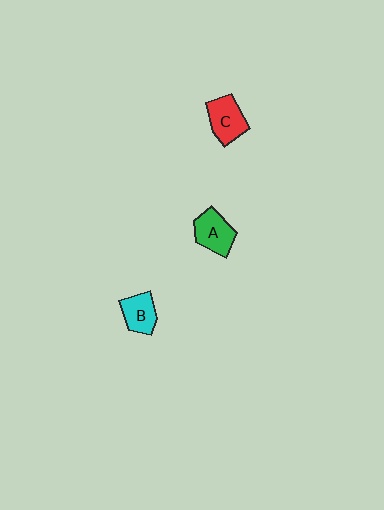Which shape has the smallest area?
Shape B (cyan).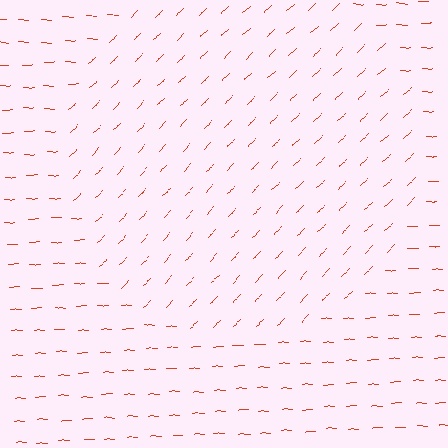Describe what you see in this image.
The image is filled with small red line segments. A circle region in the image has lines oriented differently from the surrounding lines, creating a visible texture boundary.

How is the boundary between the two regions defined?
The boundary is defined purely by a change in line orientation (approximately 45 degrees difference). All lines are the same color and thickness.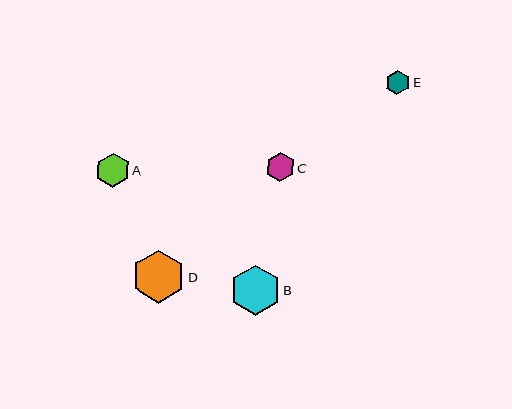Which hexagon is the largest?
Hexagon D is the largest with a size of approximately 53 pixels.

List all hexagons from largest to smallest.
From largest to smallest: D, B, A, C, E.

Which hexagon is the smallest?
Hexagon E is the smallest with a size of approximately 24 pixels.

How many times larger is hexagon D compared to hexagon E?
Hexagon D is approximately 2.2 times the size of hexagon E.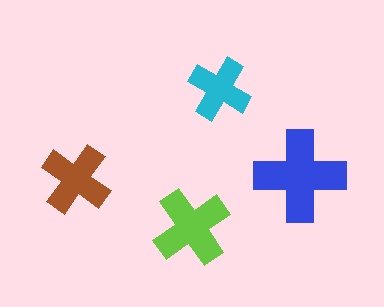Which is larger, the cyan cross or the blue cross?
The blue one.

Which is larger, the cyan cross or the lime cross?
The lime one.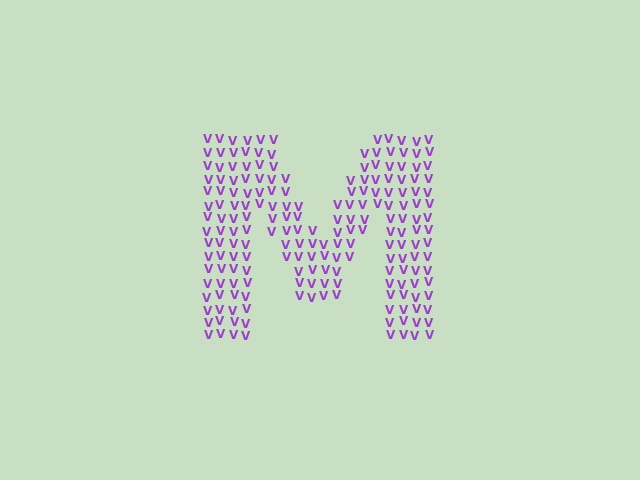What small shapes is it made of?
It is made of small letter V's.